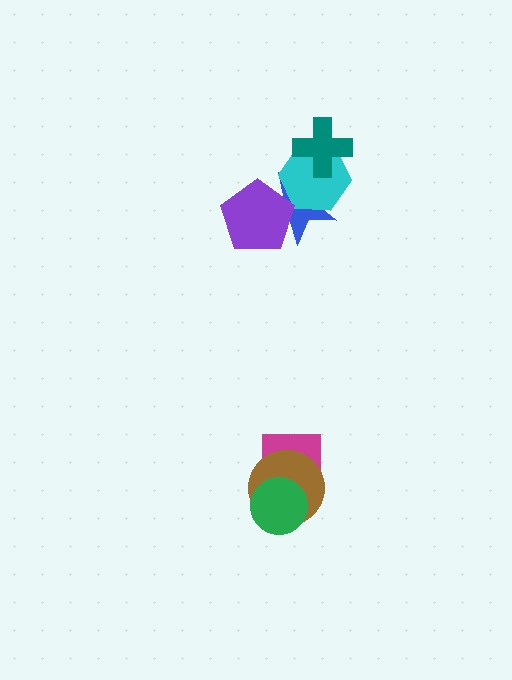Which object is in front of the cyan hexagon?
The teal cross is in front of the cyan hexagon.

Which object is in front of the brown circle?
The green circle is in front of the brown circle.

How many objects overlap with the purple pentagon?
1 object overlaps with the purple pentagon.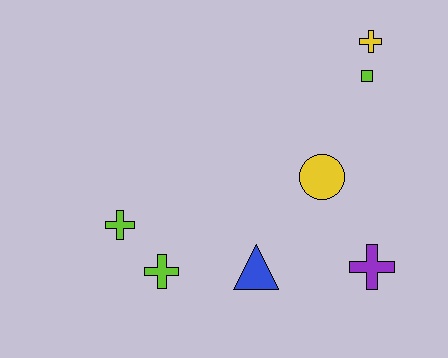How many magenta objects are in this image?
There are no magenta objects.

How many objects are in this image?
There are 7 objects.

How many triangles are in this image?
There is 1 triangle.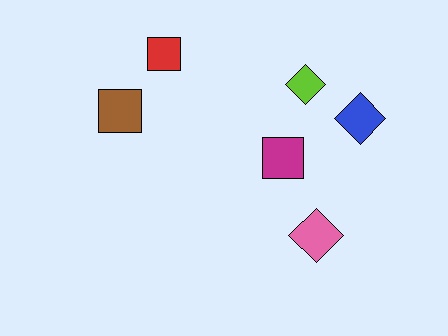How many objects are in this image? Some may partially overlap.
There are 6 objects.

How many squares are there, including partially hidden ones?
There are 3 squares.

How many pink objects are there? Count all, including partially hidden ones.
There is 1 pink object.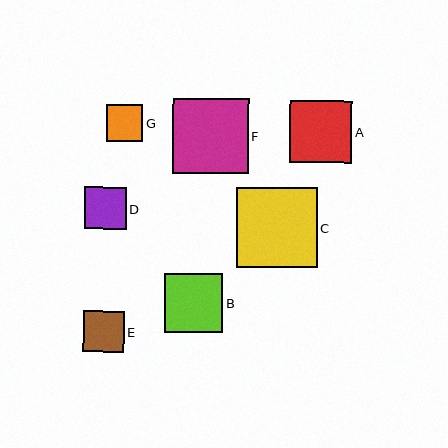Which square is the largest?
Square C is the largest with a size of approximately 80 pixels.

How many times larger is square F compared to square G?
Square F is approximately 2.1 times the size of square G.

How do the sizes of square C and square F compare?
Square C and square F are approximately the same size.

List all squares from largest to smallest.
From largest to smallest: C, F, A, B, D, E, G.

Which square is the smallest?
Square G is the smallest with a size of approximately 37 pixels.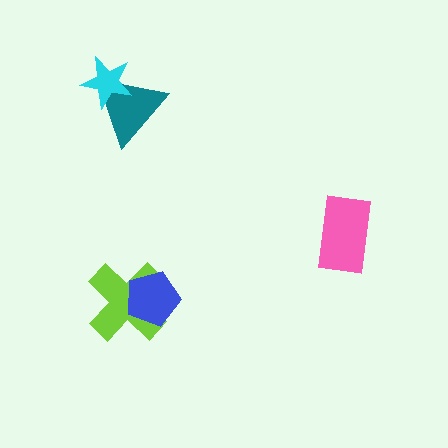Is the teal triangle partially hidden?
Yes, it is partially covered by another shape.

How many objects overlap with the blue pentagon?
1 object overlaps with the blue pentagon.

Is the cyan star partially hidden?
No, no other shape covers it.